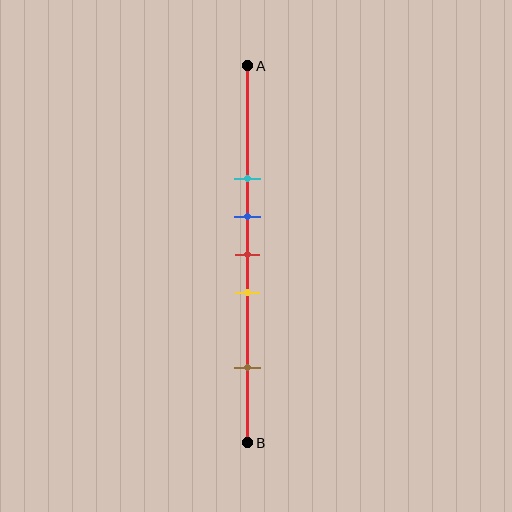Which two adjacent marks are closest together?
The blue and red marks are the closest adjacent pair.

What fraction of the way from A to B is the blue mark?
The blue mark is approximately 40% (0.4) of the way from A to B.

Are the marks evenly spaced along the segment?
No, the marks are not evenly spaced.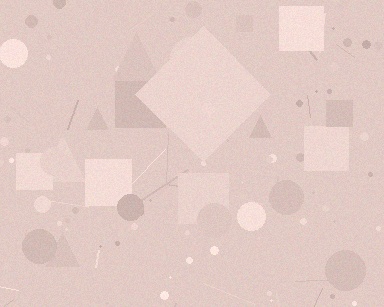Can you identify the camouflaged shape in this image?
The camouflaged shape is a diamond.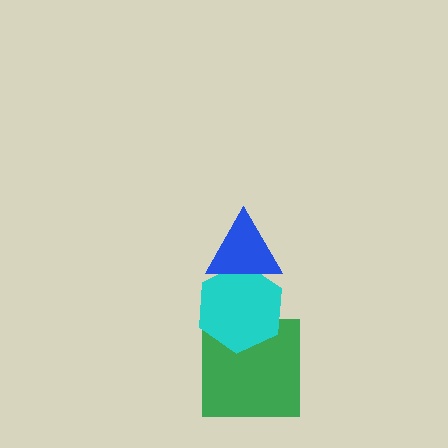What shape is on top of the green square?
The cyan hexagon is on top of the green square.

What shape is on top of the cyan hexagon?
The blue triangle is on top of the cyan hexagon.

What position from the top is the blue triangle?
The blue triangle is 1st from the top.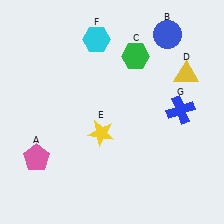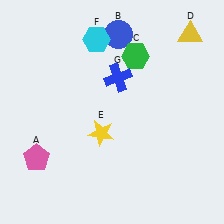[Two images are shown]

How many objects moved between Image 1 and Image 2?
3 objects moved between the two images.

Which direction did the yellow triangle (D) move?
The yellow triangle (D) moved up.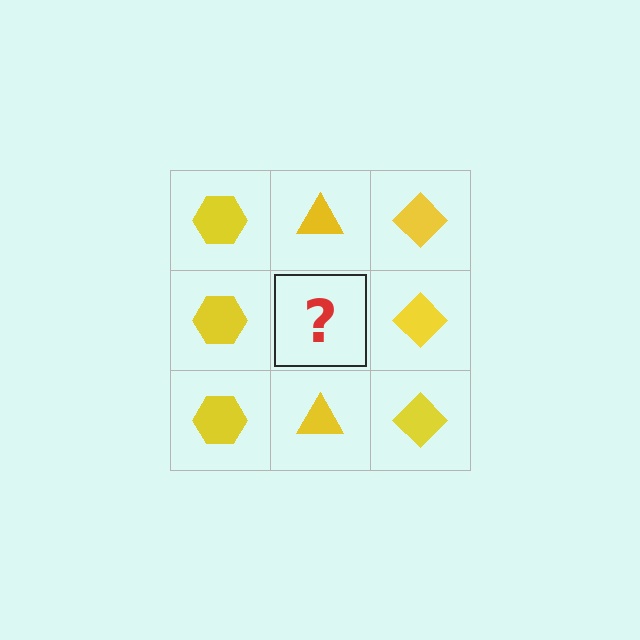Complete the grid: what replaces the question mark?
The question mark should be replaced with a yellow triangle.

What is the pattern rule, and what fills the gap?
The rule is that each column has a consistent shape. The gap should be filled with a yellow triangle.